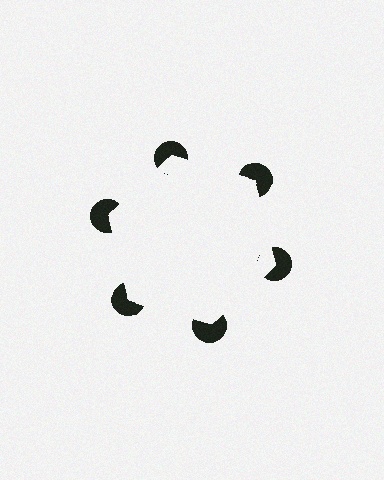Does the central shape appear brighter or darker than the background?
It typically appears slightly brighter than the background, even though no actual brightness change is drawn.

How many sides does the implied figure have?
6 sides.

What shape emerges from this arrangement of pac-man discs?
An illusory hexagon — its edges are inferred from the aligned wedge cuts in the pac-man discs, not physically drawn.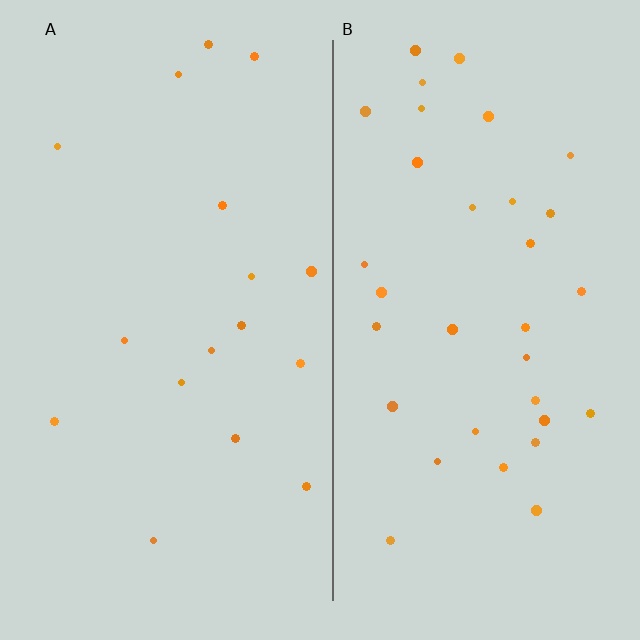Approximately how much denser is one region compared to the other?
Approximately 2.0× — region B over region A.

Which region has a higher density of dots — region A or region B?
B (the right).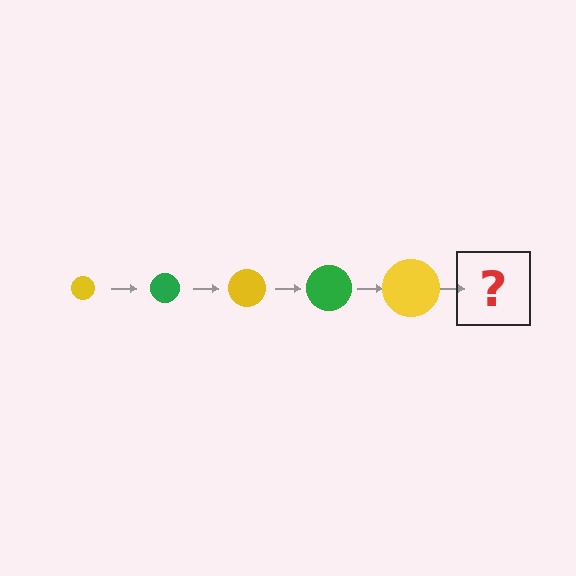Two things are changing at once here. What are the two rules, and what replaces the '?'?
The two rules are that the circle grows larger each step and the color cycles through yellow and green. The '?' should be a green circle, larger than the previous one.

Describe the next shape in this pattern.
It should be a green circle, larger than the previous one.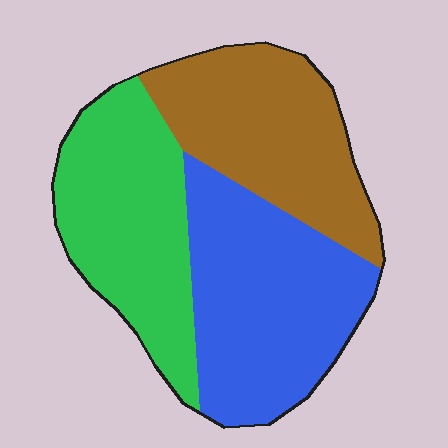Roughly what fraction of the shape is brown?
Brown takes up between a quarter and a half of the shape.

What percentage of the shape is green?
Green takes up about one third (1/3) of the shape.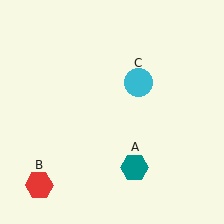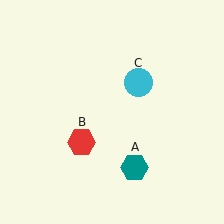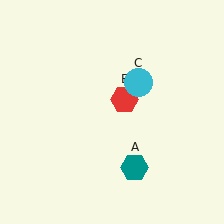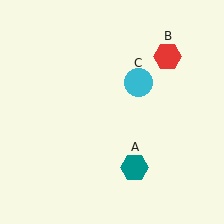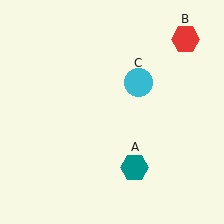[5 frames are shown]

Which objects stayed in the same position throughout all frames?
Teal hexagon (object A) and cyan circle (object C) remained stationary.